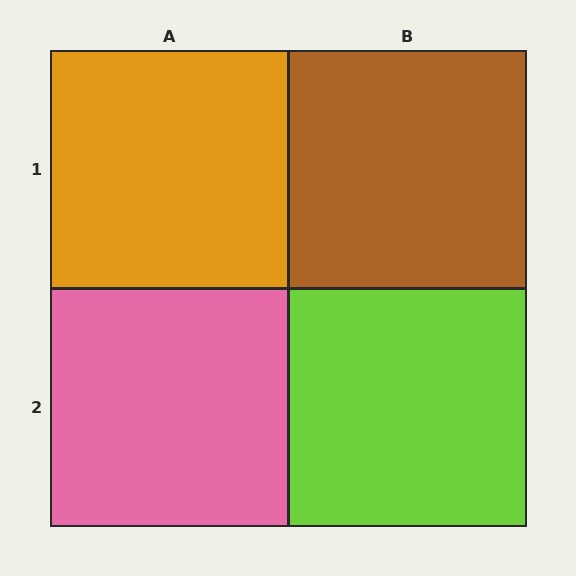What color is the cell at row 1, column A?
Orange.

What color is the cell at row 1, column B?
Brown.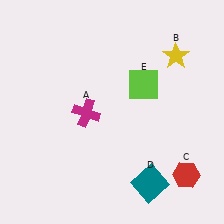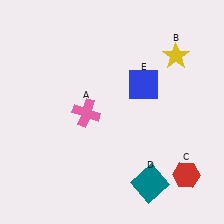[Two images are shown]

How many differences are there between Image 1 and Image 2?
There are 2 differences between the two images.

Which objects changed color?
A changed from magenta to pink. E changed from lime to blue.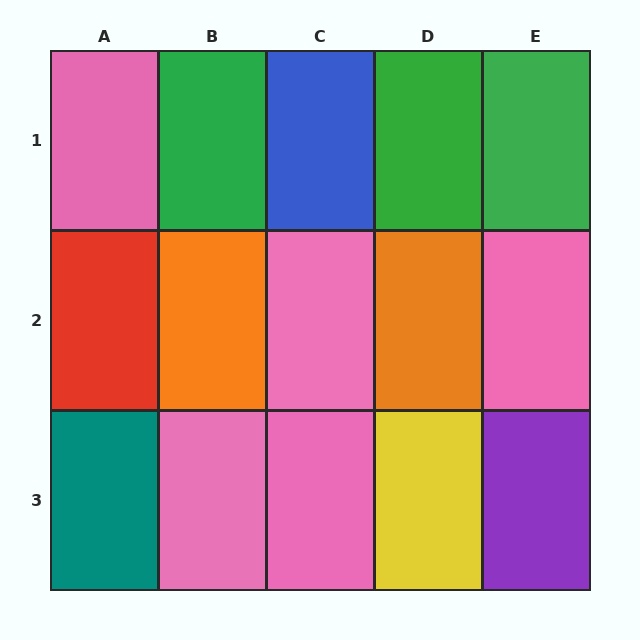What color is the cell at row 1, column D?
Green.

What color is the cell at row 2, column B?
Orange.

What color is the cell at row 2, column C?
Pink.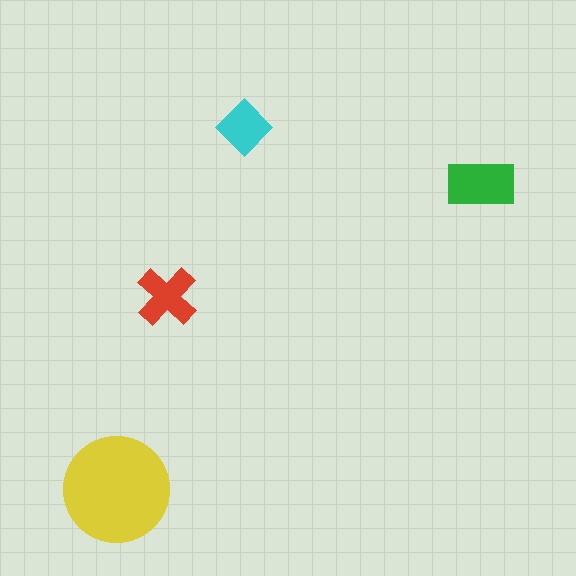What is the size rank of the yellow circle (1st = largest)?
1st.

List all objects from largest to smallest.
The yellow circle, the green rectangle, the red cross, the cyan diamond.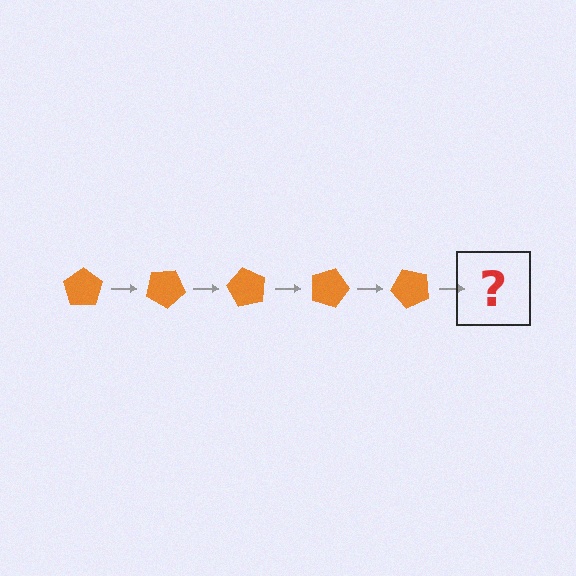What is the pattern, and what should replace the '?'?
The pattern is that the pentagon rotates 30 degrees each step. The '?' should be an orange pentagon rotated 150 degrees.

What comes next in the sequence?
The next element should be an orange pentagon rotated 150 degrees.